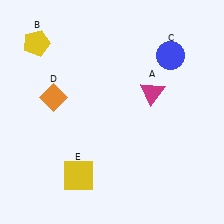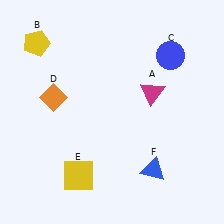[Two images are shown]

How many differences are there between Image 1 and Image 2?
There is 1 difference between the two images.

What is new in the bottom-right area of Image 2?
A blue triangle (F) was added in the bottom-right area of Image 2.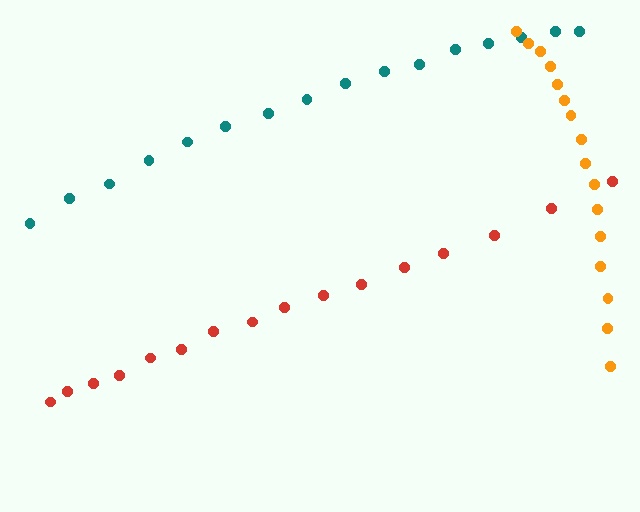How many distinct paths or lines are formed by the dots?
There are 3 distinct paths.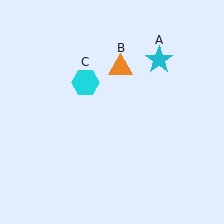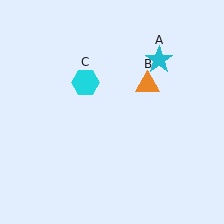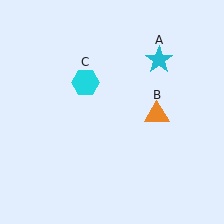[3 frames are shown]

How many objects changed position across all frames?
1 object changed position: orange triangle (object B).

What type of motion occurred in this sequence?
The orange triangle (object B) rotated clockwise around the center of the scene.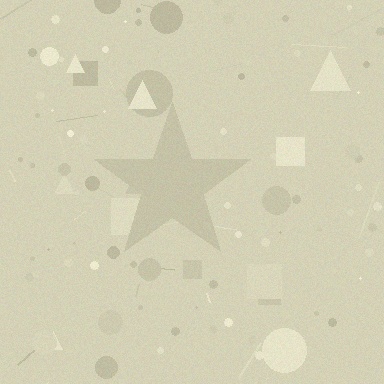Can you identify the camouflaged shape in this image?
The camouflaged shape is a star.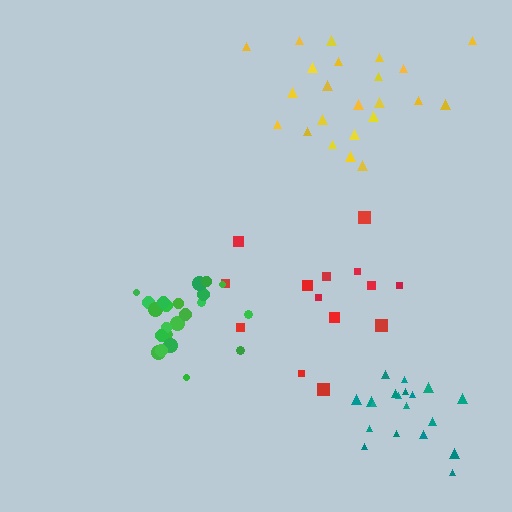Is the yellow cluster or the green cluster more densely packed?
Green.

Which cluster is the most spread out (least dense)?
Red.